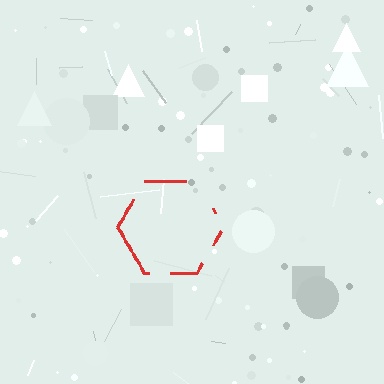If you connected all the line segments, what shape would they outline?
They would outline a hexagon.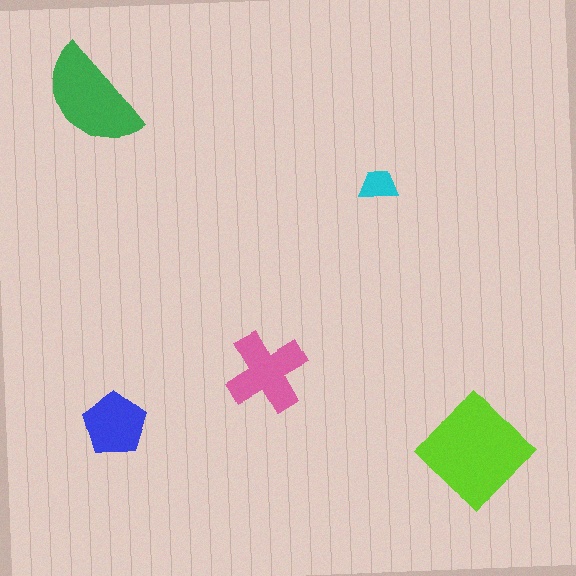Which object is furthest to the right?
The lime diamond is rightmost.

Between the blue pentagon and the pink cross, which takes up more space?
The pink cross.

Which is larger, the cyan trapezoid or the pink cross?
The pink cross.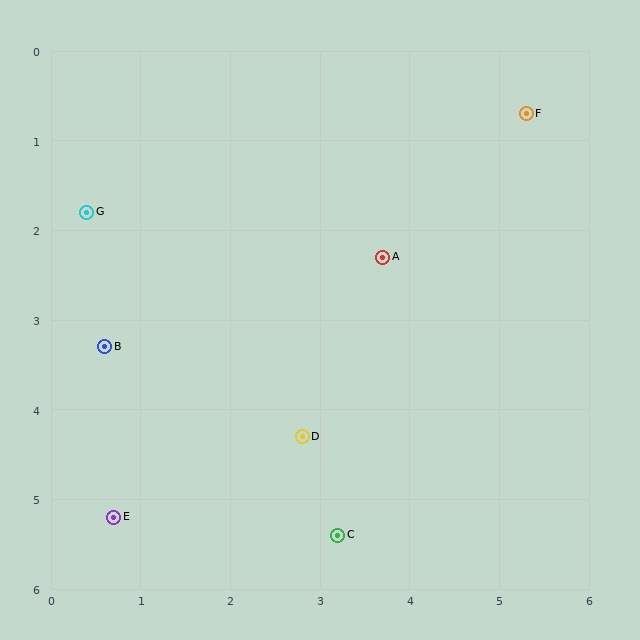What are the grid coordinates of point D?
Point D is at approximately (2.8, 4.3).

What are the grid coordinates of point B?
Point B is at approximately (0.6, 3.3).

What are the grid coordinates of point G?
Point G is at approximately (0.4, 1.8).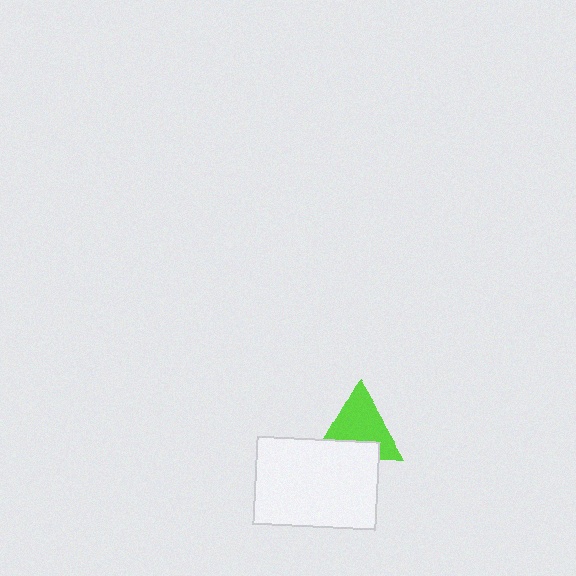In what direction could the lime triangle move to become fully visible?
The lime triangle could move up. That would shift it out from behind the white rectangle entirely.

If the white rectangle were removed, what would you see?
You would see the complete lime triangle.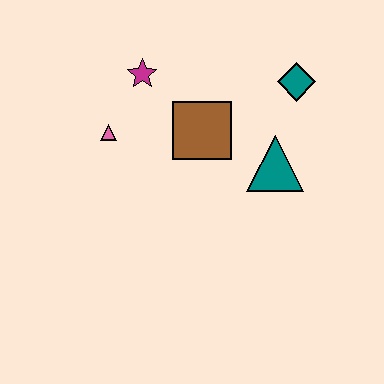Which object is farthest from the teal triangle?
The pink triangle is farthest from the teal triangle.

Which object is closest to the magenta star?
The pink triangle is closest to the magenta star.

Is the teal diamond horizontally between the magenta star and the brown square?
No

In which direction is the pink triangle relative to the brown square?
The pink triangle is to the left of the brown square.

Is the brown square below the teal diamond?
Yes